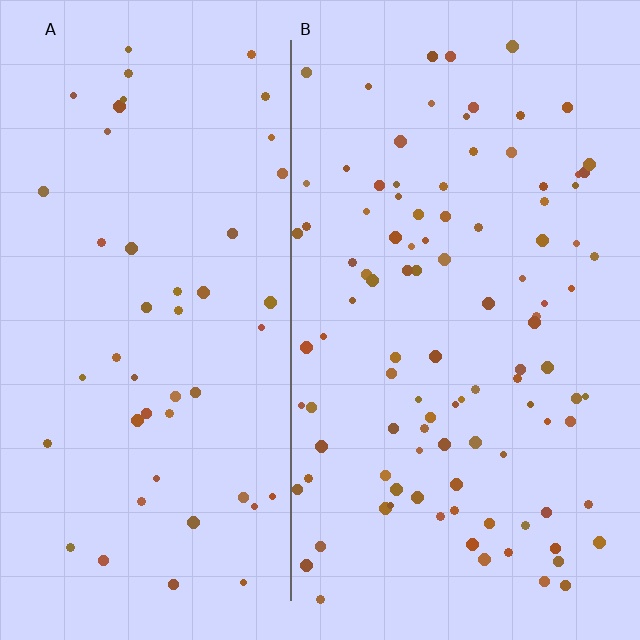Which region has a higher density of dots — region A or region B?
B (the right).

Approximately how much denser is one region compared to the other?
Approximately 2.1× — region B over region A.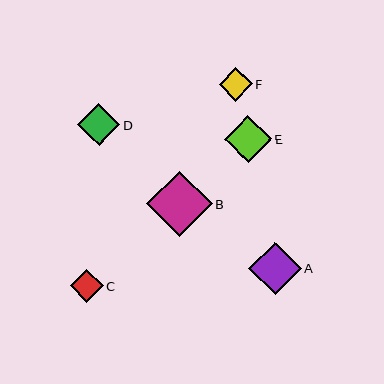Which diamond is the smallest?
Diamond F is the smallest with a size of approximately 33 pixels.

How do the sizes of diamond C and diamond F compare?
Diamond C and diamond F are approximately the same size.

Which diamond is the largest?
Diamond B is the largest with a size of approximately 65 pixels.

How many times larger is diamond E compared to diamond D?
Diamond E is approximately 1.1 times the size of diamond D.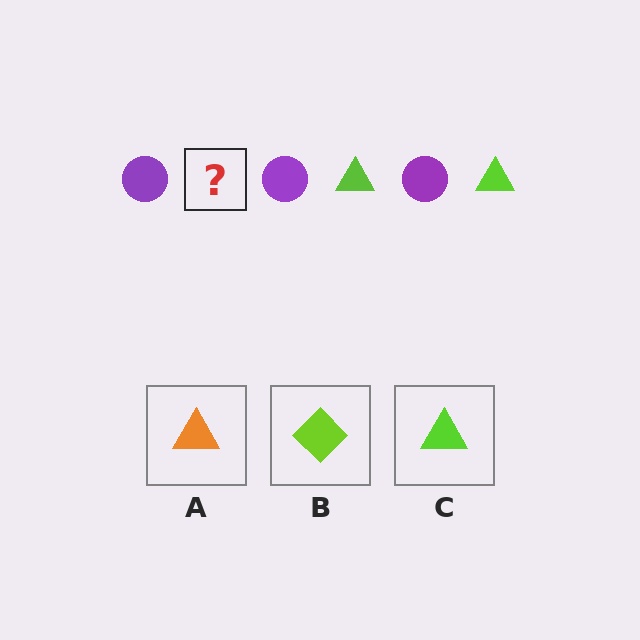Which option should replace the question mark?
Option C.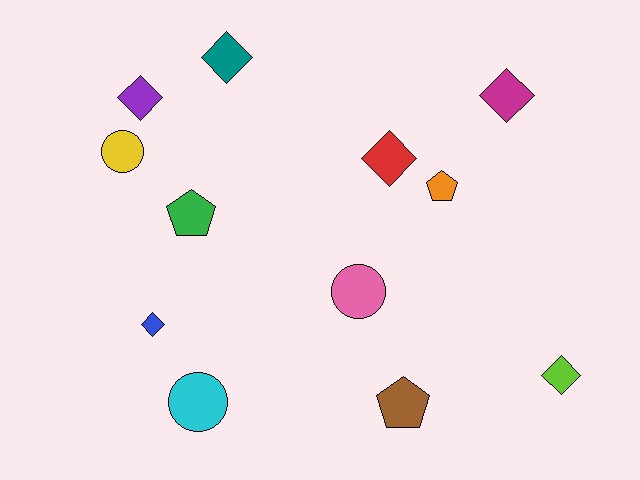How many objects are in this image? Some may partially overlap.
There are 12 objects.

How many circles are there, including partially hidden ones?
There are 3 circles.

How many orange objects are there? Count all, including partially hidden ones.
There is 1 orange object.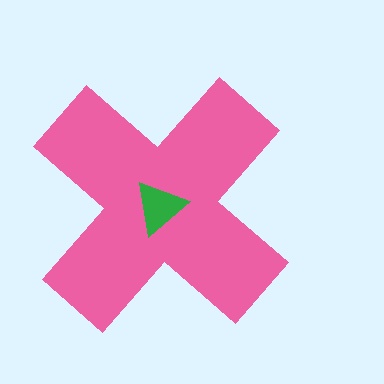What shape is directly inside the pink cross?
The green triangle.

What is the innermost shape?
The green triangle.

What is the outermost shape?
The pink cross.